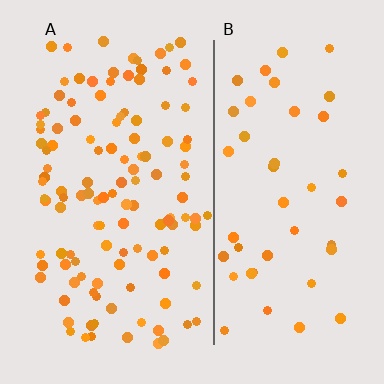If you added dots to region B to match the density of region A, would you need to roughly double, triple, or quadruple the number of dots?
Approximately triple.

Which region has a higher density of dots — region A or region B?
A (the left).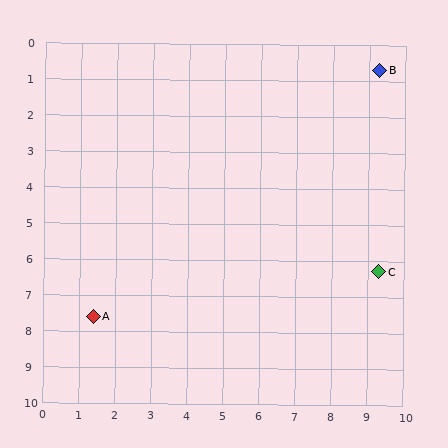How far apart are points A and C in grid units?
Points A and C are about 8.0 grid units apart.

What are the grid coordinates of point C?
Point C is at approximately (9.3, 6.3).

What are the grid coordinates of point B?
Point B is at approximately (9.3, 0.7).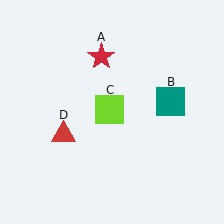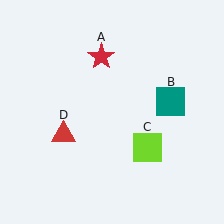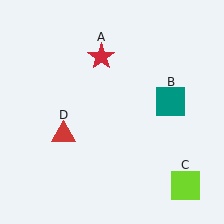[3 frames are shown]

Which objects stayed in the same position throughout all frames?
Red star (object A) and teal square (object B) and red triangle (object D) remained stationary.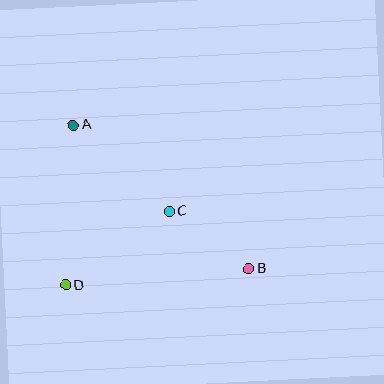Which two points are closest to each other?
Points B and C are closest to each other.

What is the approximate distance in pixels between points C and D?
The distance between C and D is approximately 127 pixels.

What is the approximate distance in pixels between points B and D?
The distance between B and D is approximately 184 pixels.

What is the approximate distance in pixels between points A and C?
The distance between A and C is approximately 129 pixels.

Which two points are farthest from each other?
Points A and B are farthest from each other.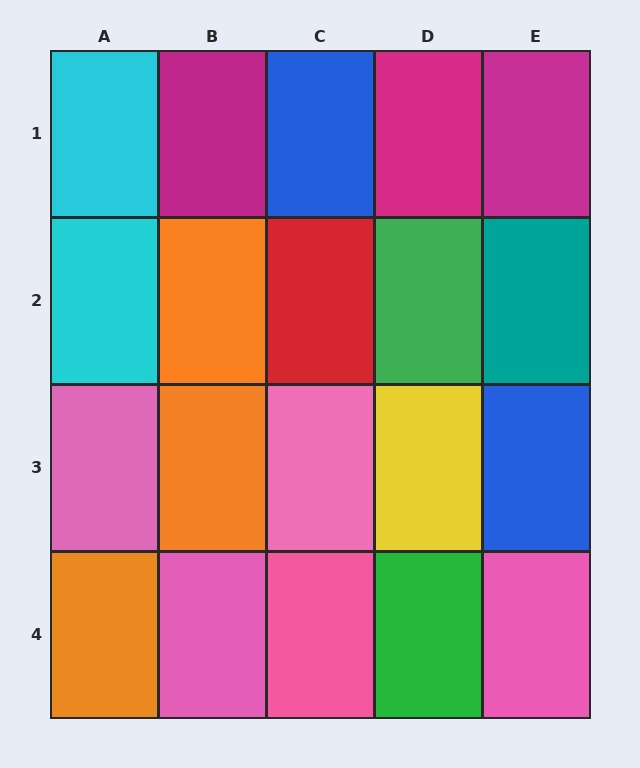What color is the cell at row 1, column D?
Magenta.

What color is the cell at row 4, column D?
Green.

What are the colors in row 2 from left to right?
Cyan, orange, red, green, teal.